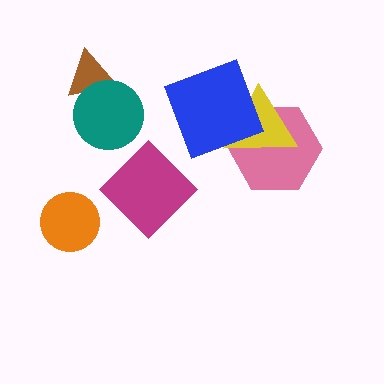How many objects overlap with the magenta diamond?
0 objects overlap with the magenta diamond.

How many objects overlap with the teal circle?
1 object overlaps with the teal circle.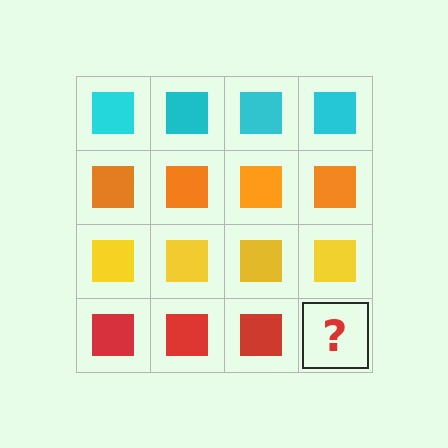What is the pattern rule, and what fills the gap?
The rule is that each row has a consistent color. The gap should be filled with a red square.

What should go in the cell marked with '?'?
The missing cell should contain a red square.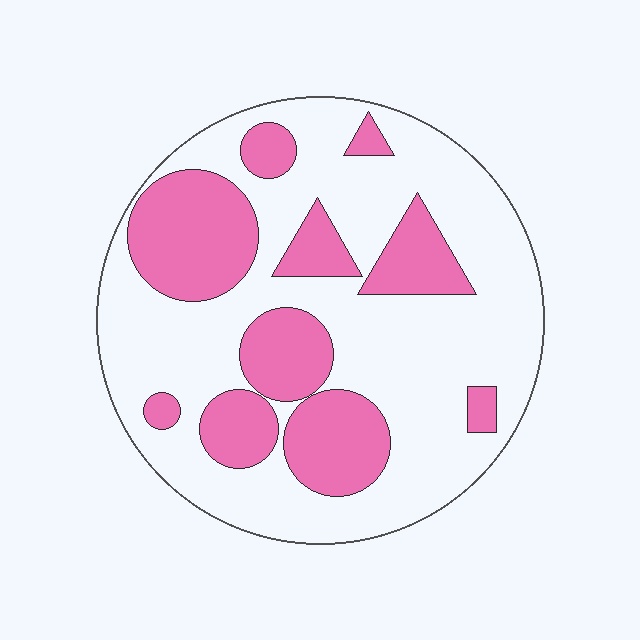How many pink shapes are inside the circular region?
10.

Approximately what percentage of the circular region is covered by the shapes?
Approximately 30%.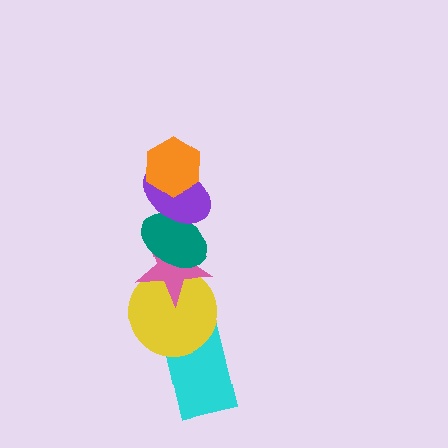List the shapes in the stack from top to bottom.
From top to bottom: the orange hexagon, the purple ellipse, the teal ellipse, the pink star, the yellow circle, the cyan rectangle.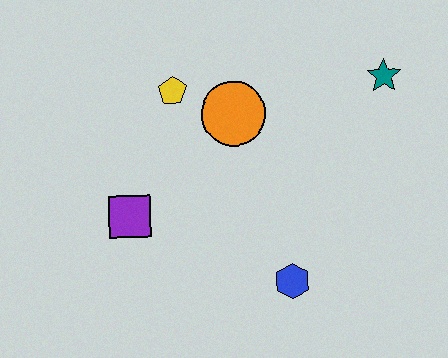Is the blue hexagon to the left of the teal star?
Yes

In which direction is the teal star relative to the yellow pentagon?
The teal star is to the right of the yellow pentagon.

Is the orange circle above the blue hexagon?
Yes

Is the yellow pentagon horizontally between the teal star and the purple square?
Yes